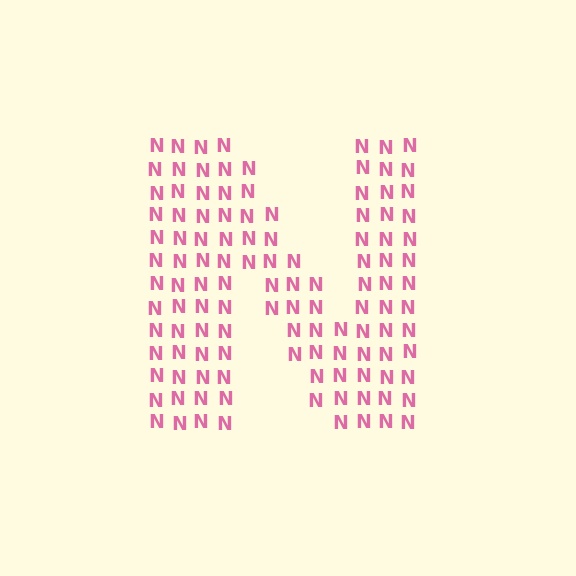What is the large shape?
The large shape is the letter N.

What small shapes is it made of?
It is made of small letter N's.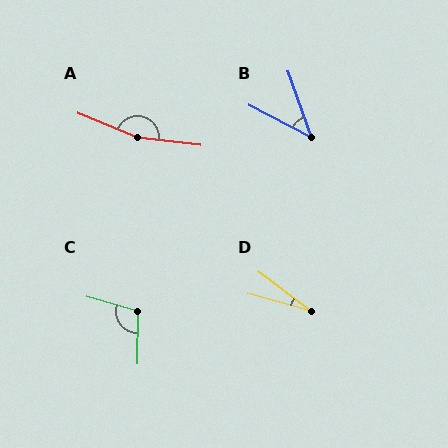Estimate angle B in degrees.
Approximately 43 degrees.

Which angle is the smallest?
D, at approximately 21 degrees.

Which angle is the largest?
A, at approximately 165 degrees.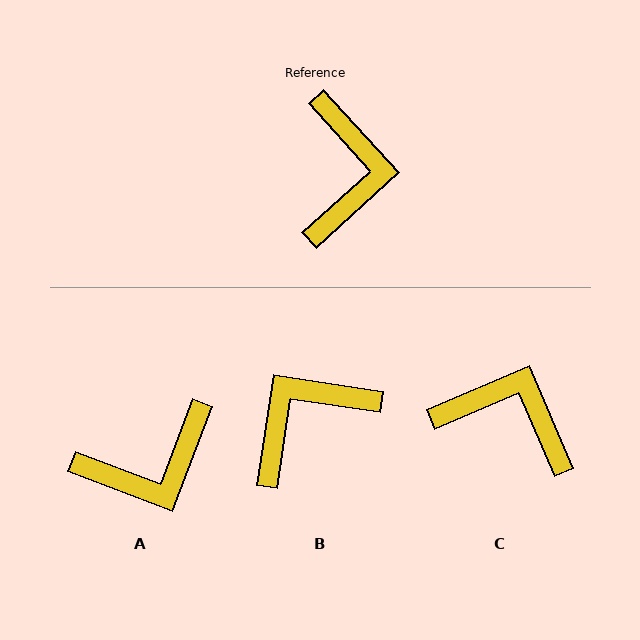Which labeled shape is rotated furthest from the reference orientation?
B, about 129 degrees away.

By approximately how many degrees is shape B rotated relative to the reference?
Approximately 129 degrees counter-clockwise.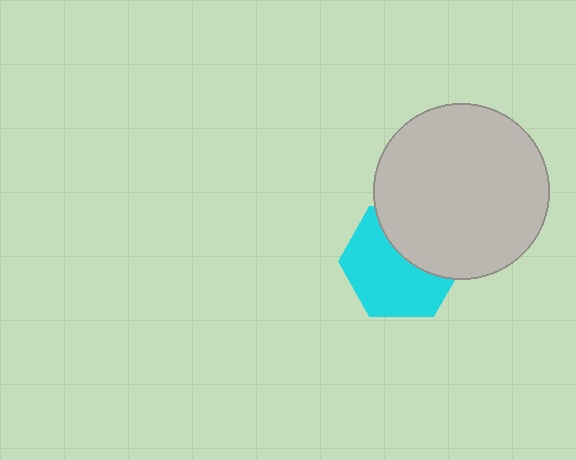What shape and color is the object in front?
The object in front is a light gray circle.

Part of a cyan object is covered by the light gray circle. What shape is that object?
It is a hexagon.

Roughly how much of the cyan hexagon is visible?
About half of it is visible (roughly 61%).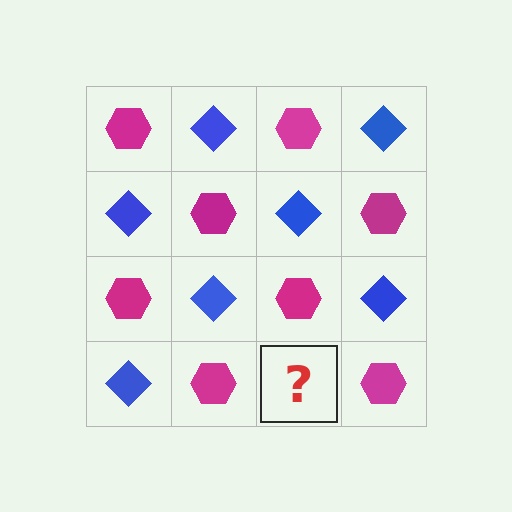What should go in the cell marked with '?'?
The missing cell should contain a blue diamond.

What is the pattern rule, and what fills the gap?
The rule is that it alternates magenta hexagon and blue diamond in a checkerboard pattern. The gap should be filled with a blue diamond.